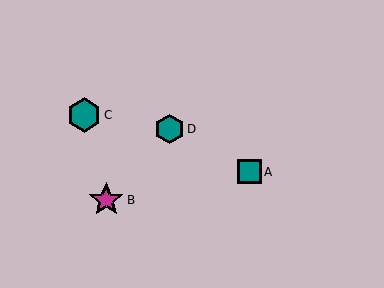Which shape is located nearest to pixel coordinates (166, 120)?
The teal hexagon (labeled D) at (170, 129) is nearest to that location.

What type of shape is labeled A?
Shape A is a teal square.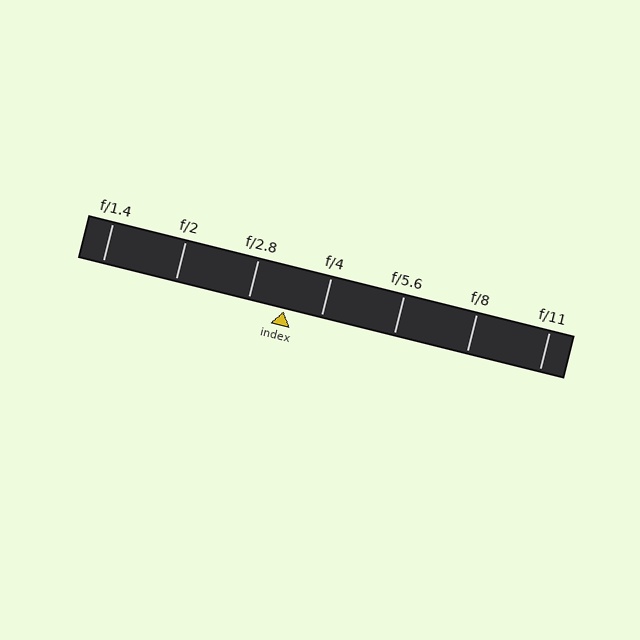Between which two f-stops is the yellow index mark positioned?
The index mark is between f/2.8 and f/4.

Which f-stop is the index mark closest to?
The index mark is closest to f/4.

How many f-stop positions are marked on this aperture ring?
There are 7 f-stop positions marked.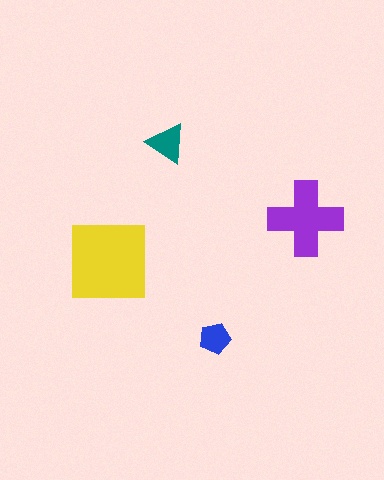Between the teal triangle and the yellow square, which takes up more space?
The yellow square.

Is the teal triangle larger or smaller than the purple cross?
Smaller.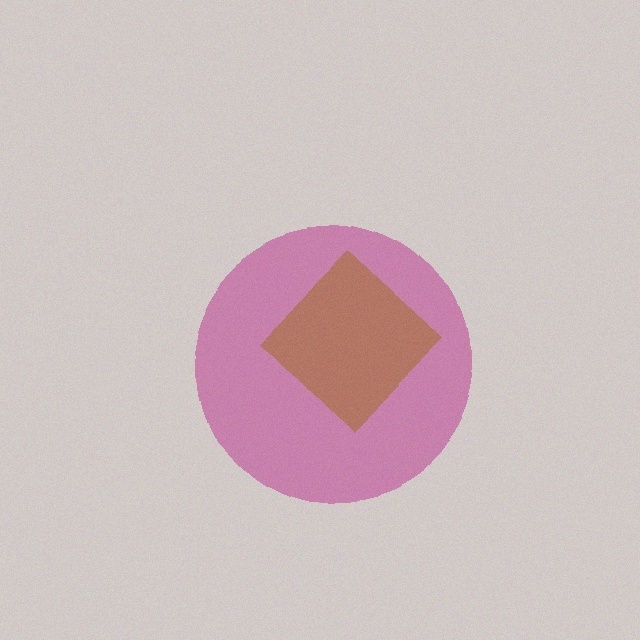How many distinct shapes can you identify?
There are 2 distinct shapes: a magenta circle, a brown diamond.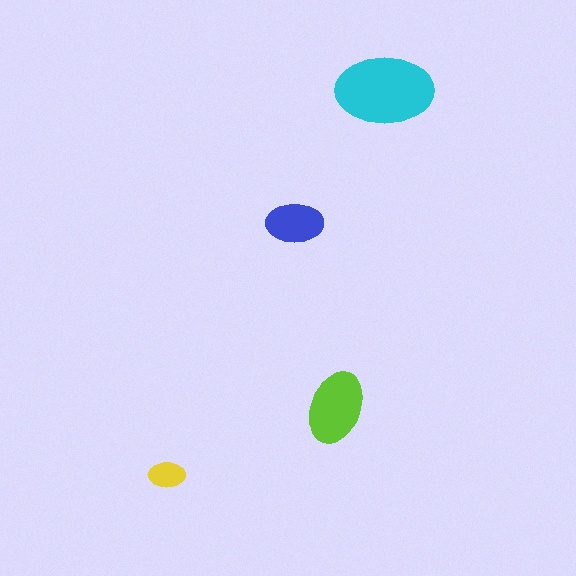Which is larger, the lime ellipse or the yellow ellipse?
The lime one.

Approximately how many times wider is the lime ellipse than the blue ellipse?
About 1.5 times wider.